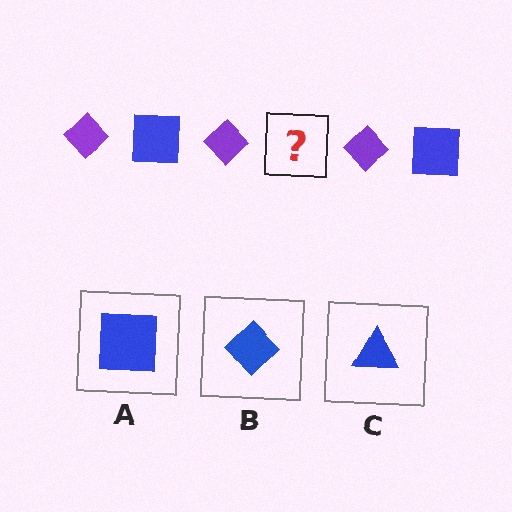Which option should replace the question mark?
Option A.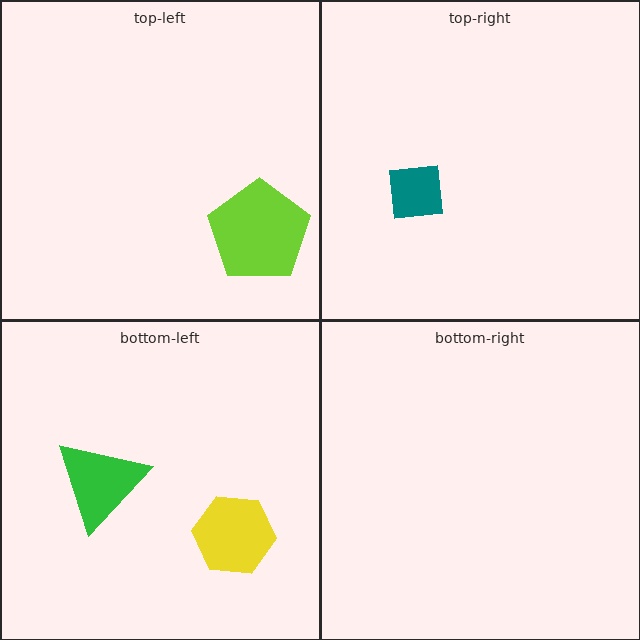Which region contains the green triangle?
The bottom-left region.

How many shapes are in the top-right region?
1.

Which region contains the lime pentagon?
The top-left region.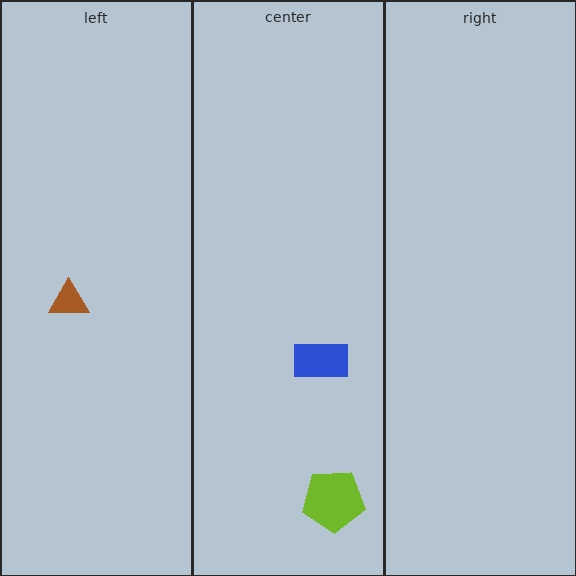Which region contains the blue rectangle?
The center region.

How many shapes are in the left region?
1.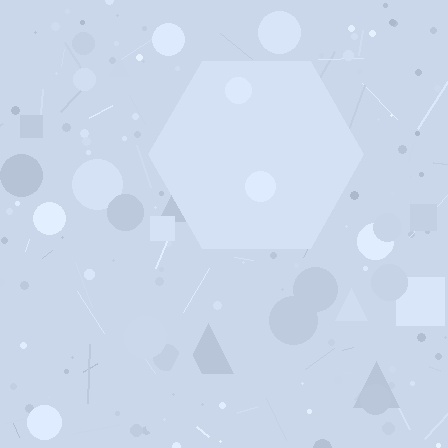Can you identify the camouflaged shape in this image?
The camouflaged shape is a hexagon.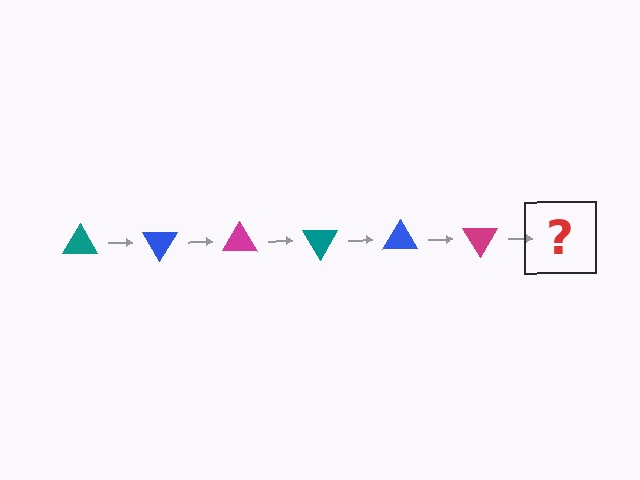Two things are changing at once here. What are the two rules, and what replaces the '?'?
The two rules are that it rotates 60 degrees each step and the color cycles through teal, blue, and magenta. The '?' should be a teal triangle, rotated 360 degrees from the start.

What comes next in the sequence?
The next element should be a teal triangle, rotated 360 degrees from the start.